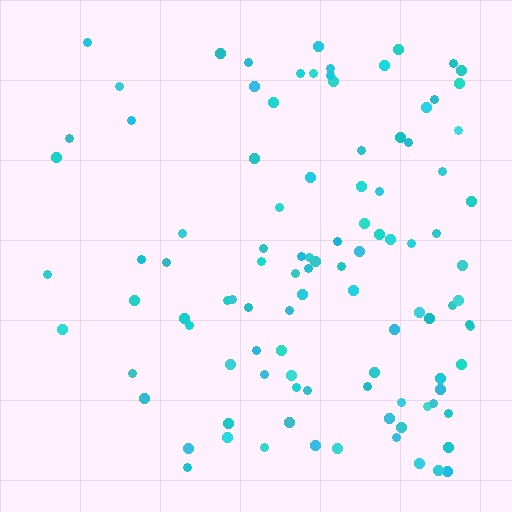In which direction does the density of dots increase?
From left to right, with the right side densest.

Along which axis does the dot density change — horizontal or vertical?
Horizontal.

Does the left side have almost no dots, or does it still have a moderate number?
Still a moderate number, just noticeably fewer than the right.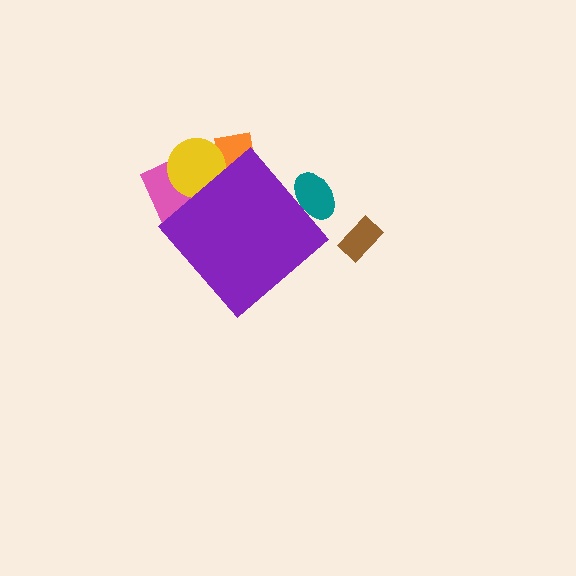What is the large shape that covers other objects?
A purple diamond.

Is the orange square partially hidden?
Yes, the orange square is partially hidden behind the purple diamond.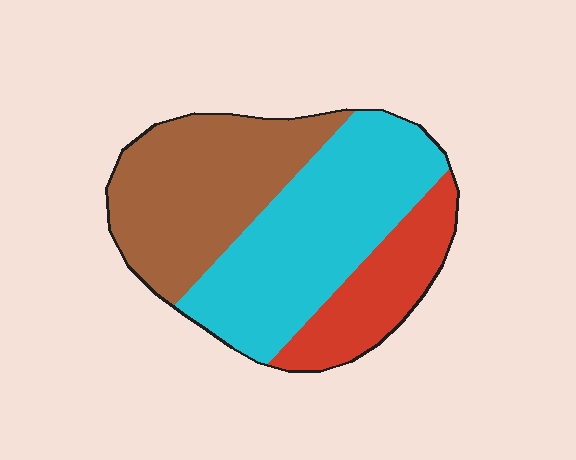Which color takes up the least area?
Red, at roughly 20%.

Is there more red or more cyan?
Cyan.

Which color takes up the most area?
Cyan, at roughly 45%.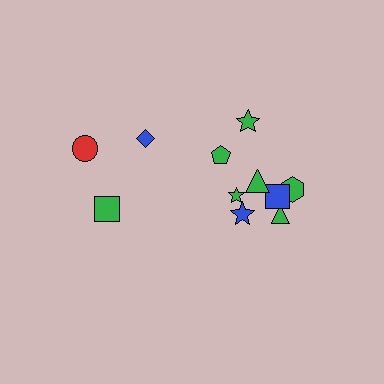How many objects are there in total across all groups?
There are 11 objects.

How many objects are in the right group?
There are 8 objects.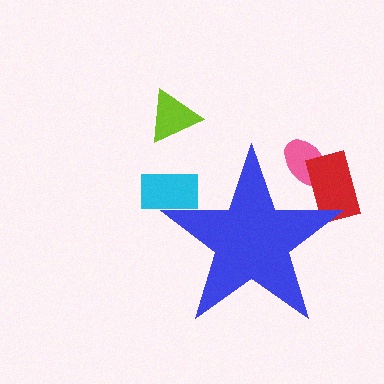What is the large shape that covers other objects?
A blue star.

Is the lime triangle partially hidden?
No, the lime triangle is fully visible.